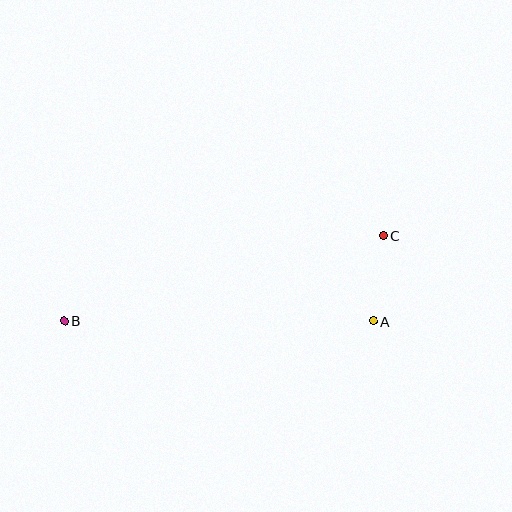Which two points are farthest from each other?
Points B and C are farthest from each other.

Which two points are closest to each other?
Points A and C are closest to each other.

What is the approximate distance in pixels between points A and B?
The distance between A and B is approximately 309 pixels.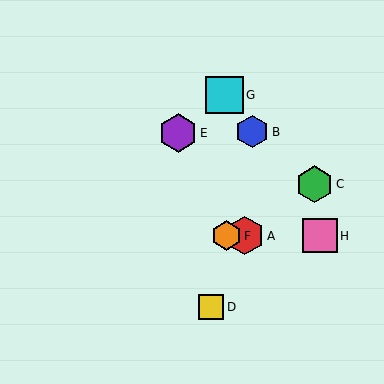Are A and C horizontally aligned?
No, A is at y≈236 and C is at y≈184.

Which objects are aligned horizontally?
Objects A, F, H are aligned horizontally.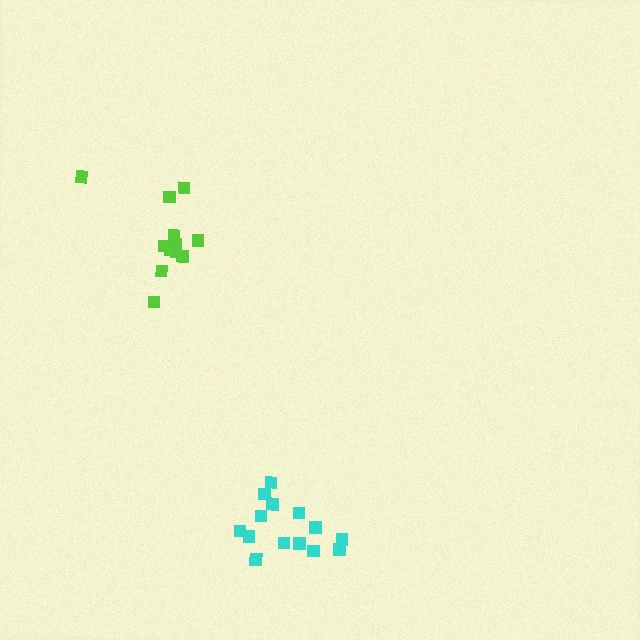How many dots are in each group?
Group 1: 14 dots, Group 2: 12 dots (26 total).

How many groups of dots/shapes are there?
There are 2 groups.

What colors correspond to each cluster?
The clusters are colored: cyan, lime.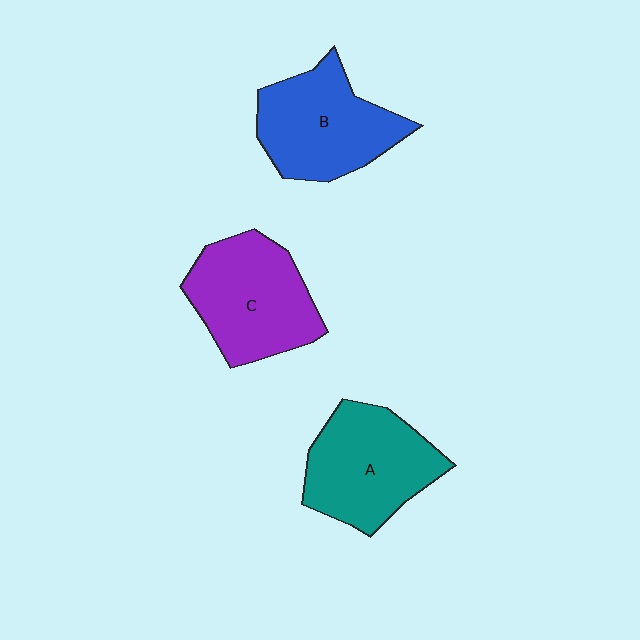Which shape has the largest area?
Shape C (purple).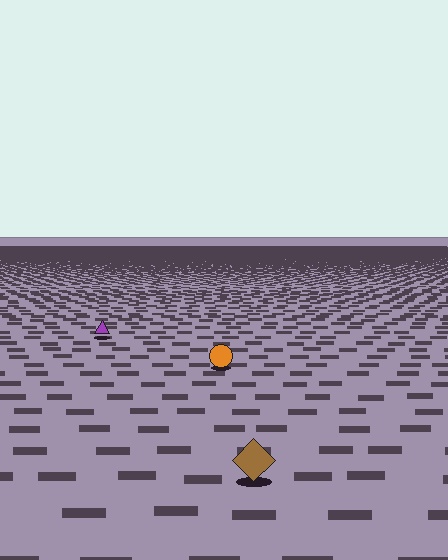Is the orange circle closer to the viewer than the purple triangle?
Yes. The orange circle is closer — you can tell from the texture gradient: the ground texture is coarser near it.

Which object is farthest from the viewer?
The purple triangle is farthest from the viewer. It appears smaller and the ground texture around it is denser.